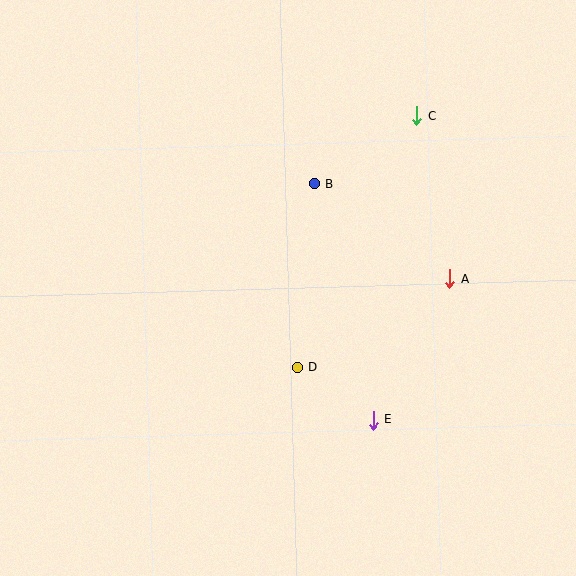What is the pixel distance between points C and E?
The distance between C and E is 308 pixels.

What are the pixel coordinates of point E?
Point E is at (373, 420).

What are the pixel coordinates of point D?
Point D is at (298, 367).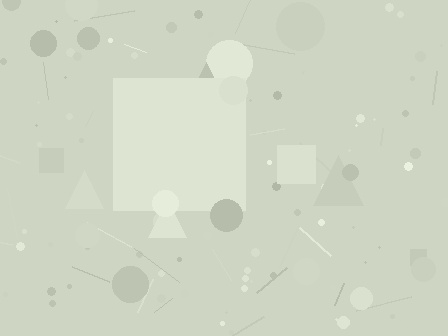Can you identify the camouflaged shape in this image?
The camouflaged shape is a square.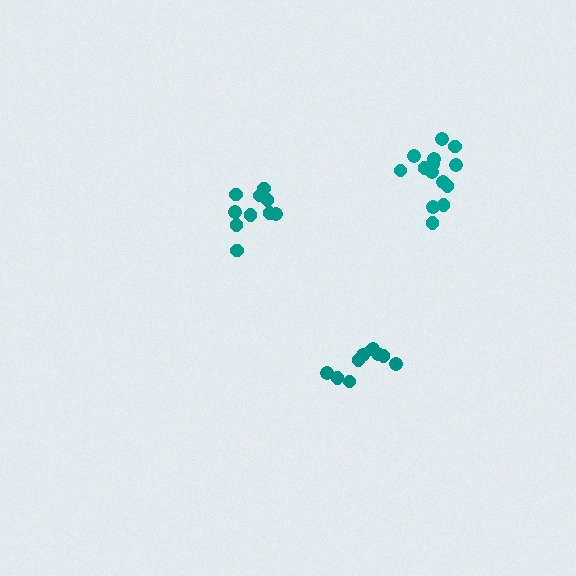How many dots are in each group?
Group 1: 10 dots, Group 2: 10 dots, Group 3: 14 dots (34 total).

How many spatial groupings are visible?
There are 3 spatial groupings.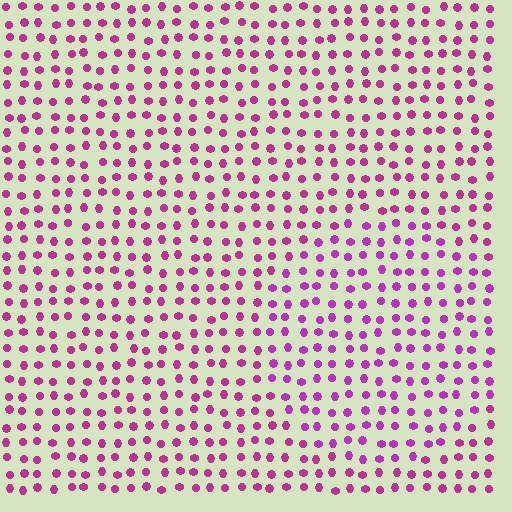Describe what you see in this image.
The image is filled with small magenta elements in a uniform arrangement. A circle-shaped region is visible where the elements are tinted to a slightly different hue, forming a subtle color boundary.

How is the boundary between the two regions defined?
The boundary is defined purely by a slight shift in hue (about 19 degrees). Spacing, size, and orientation are identical on both sides.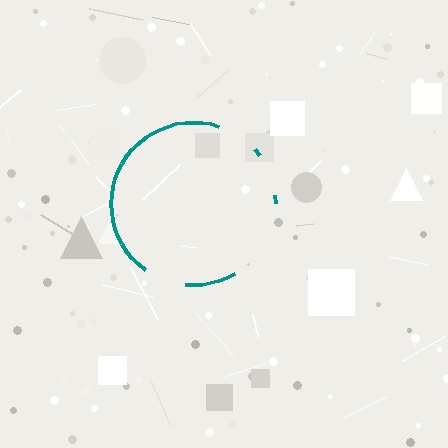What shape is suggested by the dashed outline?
The dashed outline suggests a circle.